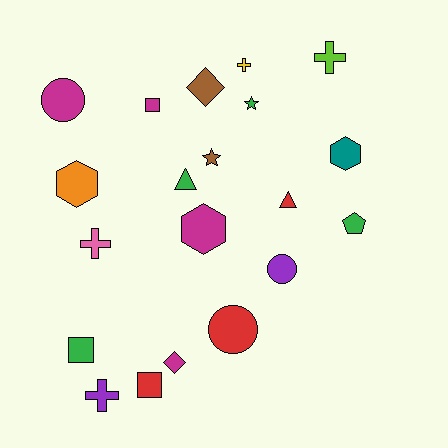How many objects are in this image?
There are 20 objects.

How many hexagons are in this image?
There are 3 hexagons.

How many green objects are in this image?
There are 4 green objects.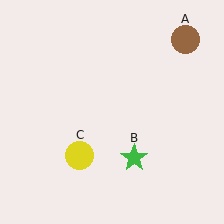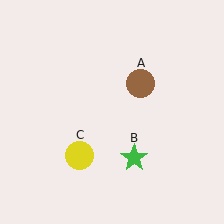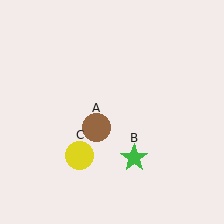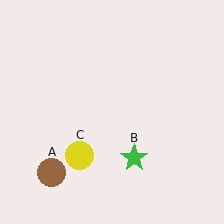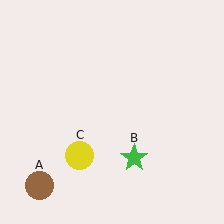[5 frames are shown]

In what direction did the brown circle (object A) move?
The brown circle (object A) moved down and to the left.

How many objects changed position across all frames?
1 object changed position: brown circle (object A).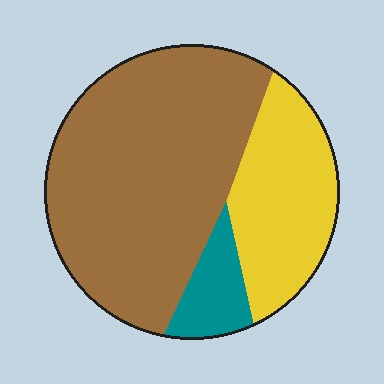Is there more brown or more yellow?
Brown.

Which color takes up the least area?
Teal, at roughly 10%.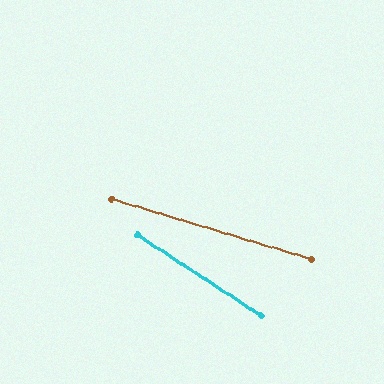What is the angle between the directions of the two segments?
Approximately 17 degrees.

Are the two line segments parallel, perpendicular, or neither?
Neither parallel nor perpendicular — they differ by about 17°.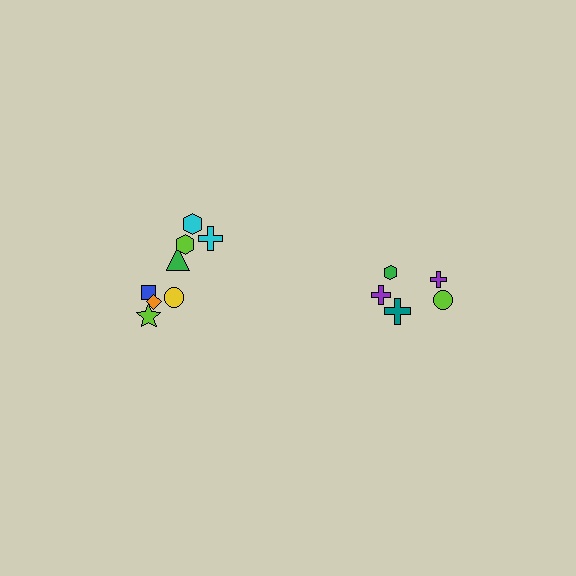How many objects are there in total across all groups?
There are 13 objects.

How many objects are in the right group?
There are 5 objects.